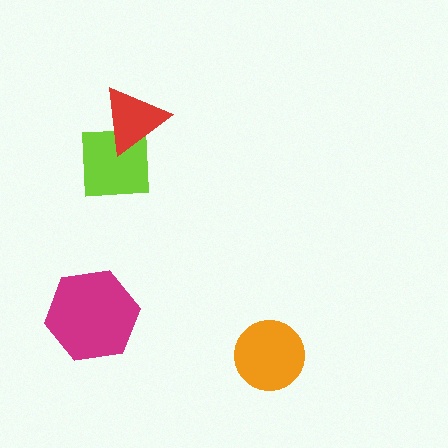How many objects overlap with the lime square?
1 object overlaps with the lime square.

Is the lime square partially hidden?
Yes, it is partially covered by another shape.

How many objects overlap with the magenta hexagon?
0 objects overlap with the magenta hexagon.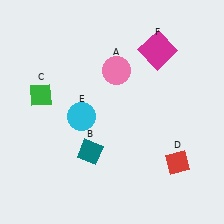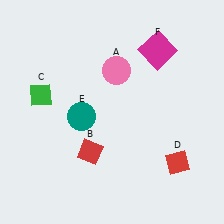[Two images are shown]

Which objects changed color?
B changed from teal to red. E changed from cyan to teal.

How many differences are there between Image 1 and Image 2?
There are 2 differences between the two images.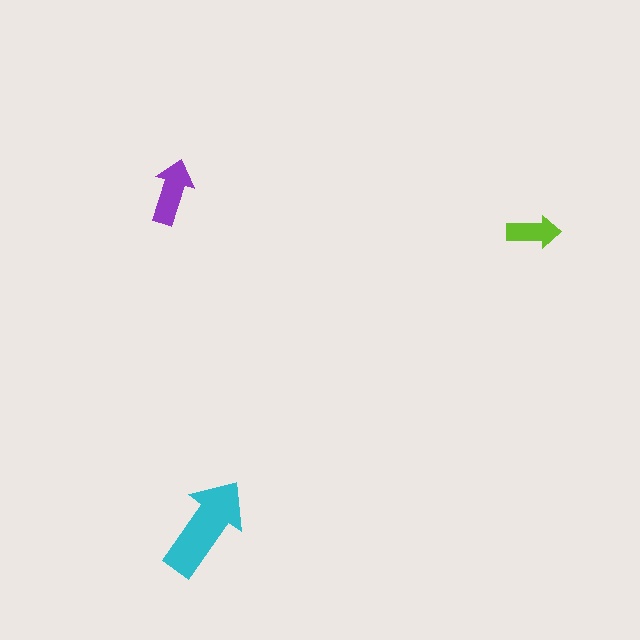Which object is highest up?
The purple arrow is topmost.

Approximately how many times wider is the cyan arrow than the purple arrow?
About 1.5 times wider.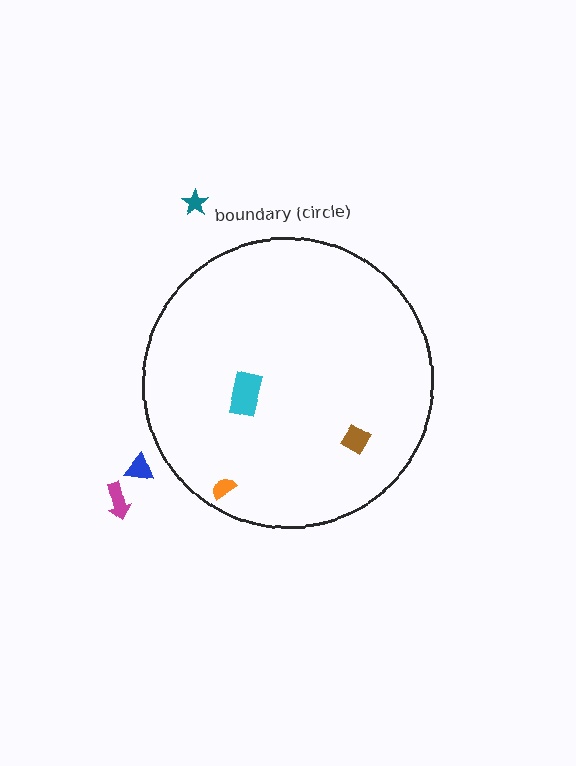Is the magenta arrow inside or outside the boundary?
Outside.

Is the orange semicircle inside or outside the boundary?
Inside.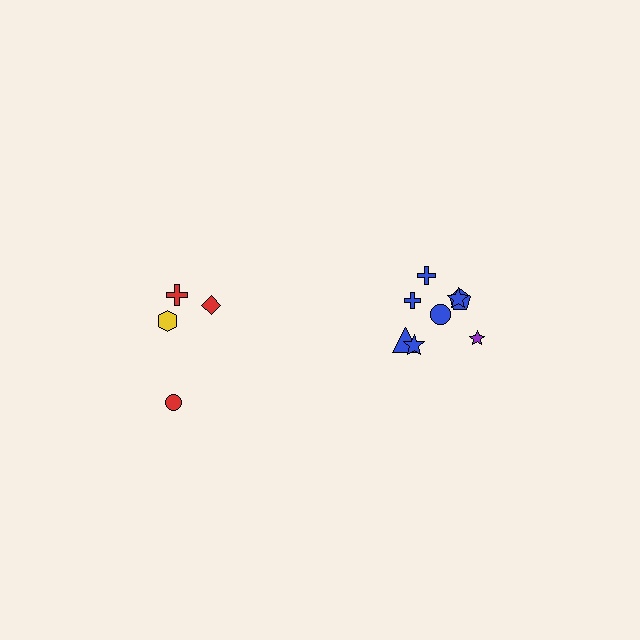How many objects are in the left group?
There are 4 objects.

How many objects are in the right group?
There are 8 objects.